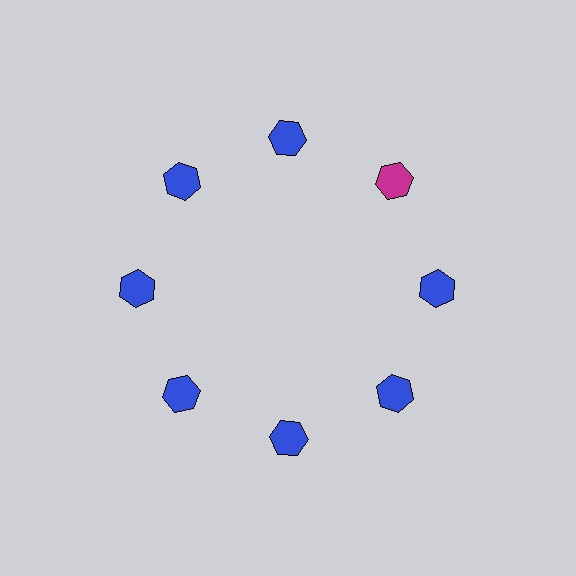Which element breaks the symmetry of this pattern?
The magenta hexagon at roughly the 2 o'clock position breaks the symmetry. All other shapes are blue hexagons.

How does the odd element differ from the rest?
It has a different color: magenta instead of blue.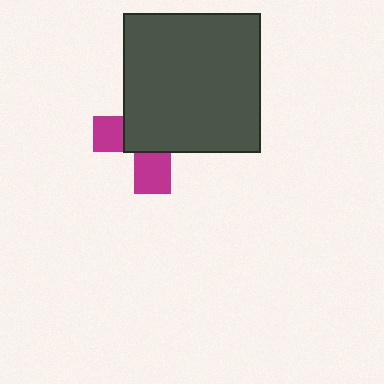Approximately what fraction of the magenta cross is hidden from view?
Roughly 65% of the magenta cross is hidden behind the dark gray rectangle.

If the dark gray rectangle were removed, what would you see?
You would see the complete magenta cross.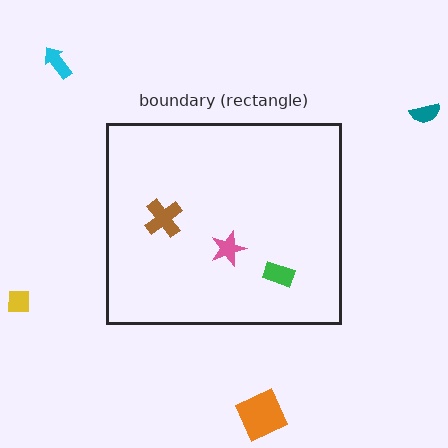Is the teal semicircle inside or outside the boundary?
Outside.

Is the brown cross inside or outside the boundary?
Inside.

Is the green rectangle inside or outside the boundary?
Inside.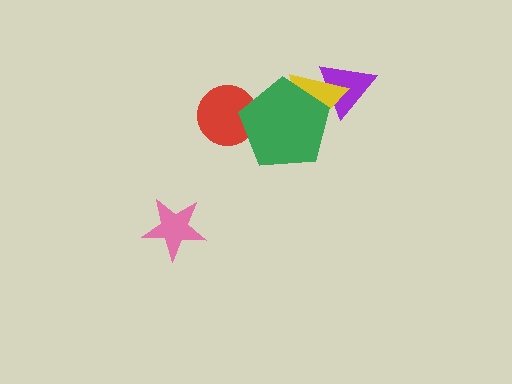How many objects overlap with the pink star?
0 objects overlap with the pink star.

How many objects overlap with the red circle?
1 object overlaps with the red circle.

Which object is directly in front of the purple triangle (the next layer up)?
The yellow triangle is directly in front of the purple triangle.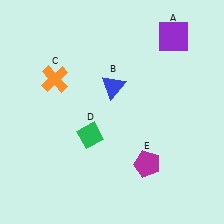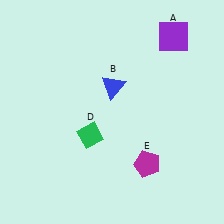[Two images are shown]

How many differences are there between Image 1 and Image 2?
There is 1 difference between the two images.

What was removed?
The orange cross (C) was removed in Image 2.